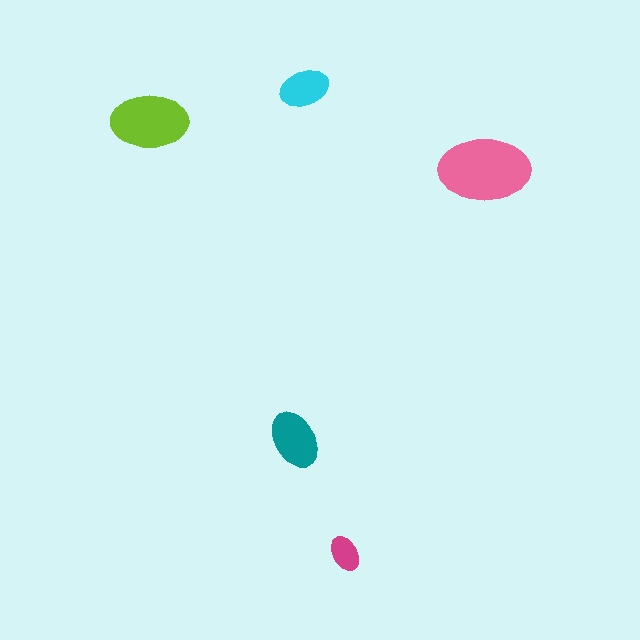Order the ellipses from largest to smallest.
the pink one, the lime one, the teal one, the cyan one, the magenta one.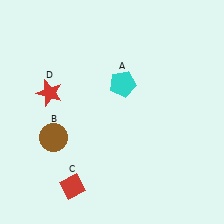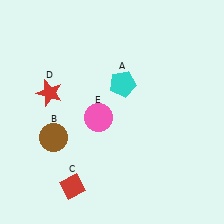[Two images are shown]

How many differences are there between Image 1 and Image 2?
There is 1 difference between the two images.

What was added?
A pink circle (E) was added in Image 2.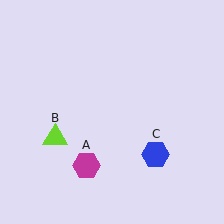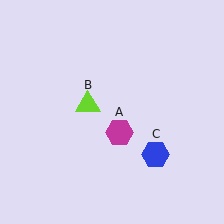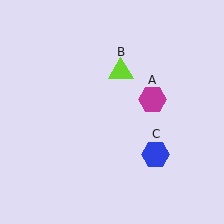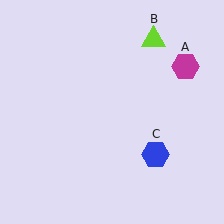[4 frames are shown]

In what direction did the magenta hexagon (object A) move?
The magenta hexagon (object A) moved up and to the right.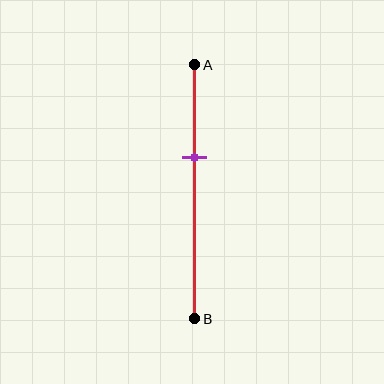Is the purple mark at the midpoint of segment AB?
No, the mark is at about 35% from A, not at the 50% midpoint.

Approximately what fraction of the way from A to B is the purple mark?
The purple mark is approximately 35% of the way from A to B.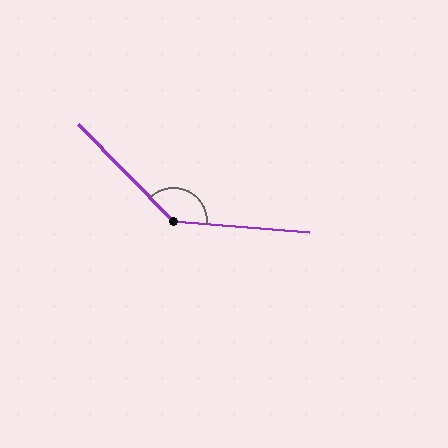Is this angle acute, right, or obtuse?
It is obtuse.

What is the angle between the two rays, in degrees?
Approximately 139 degrees.